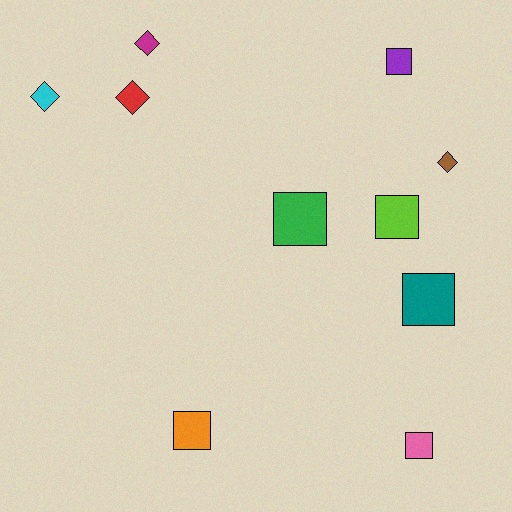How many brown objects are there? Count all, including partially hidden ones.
There is 1 brown object.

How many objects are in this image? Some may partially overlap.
There are 10 objects.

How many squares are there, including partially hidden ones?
There are 6 squares.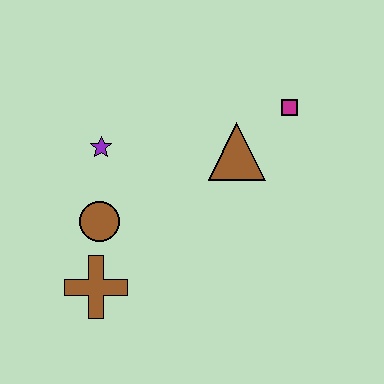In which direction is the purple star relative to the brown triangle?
The purple star is to the left of the brown triangle.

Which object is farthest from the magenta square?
The brown cross is farthest from the magenta square.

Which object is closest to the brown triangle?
The magenta square is closest to the brown triangle.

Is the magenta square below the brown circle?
No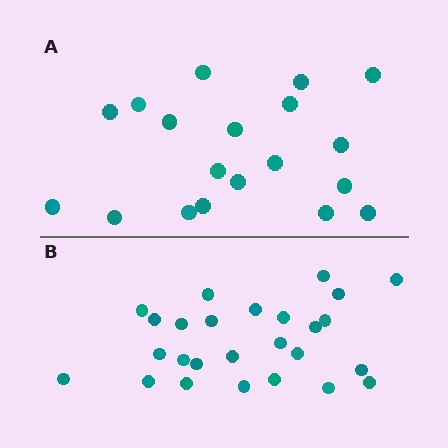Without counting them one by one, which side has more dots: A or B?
Region B (the bottom region) has more dots.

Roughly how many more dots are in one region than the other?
Region B has roughly 8 or so more dots than region A.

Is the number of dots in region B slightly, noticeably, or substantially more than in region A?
Region B has noticeably more, but not dramatically so. The ratio is roughly 1.4 to 1.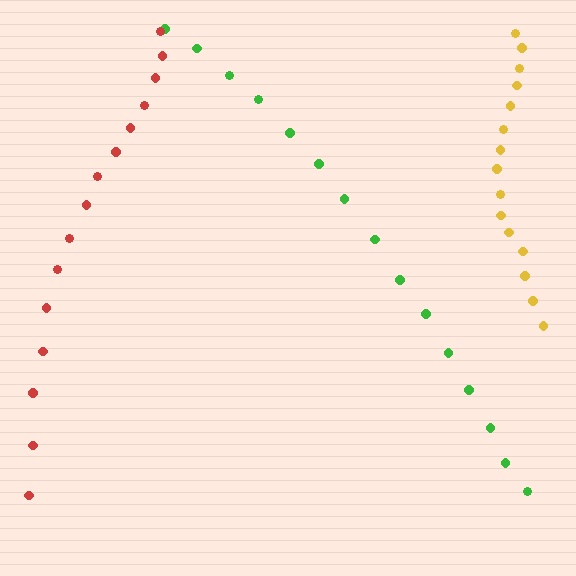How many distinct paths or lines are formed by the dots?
There are 3 distinct paths.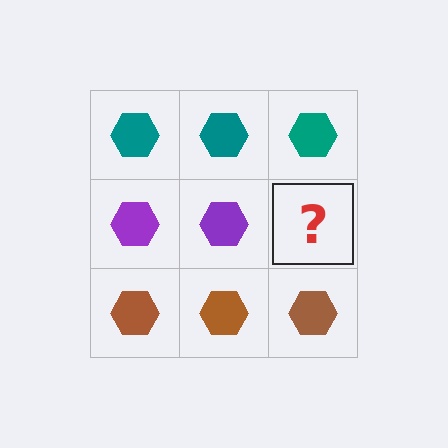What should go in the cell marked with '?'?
The missing cell should contain a purple hexagon.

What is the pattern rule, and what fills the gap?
The rule is that each row has a consistent color. The gap should be filled with a purple hexagon.